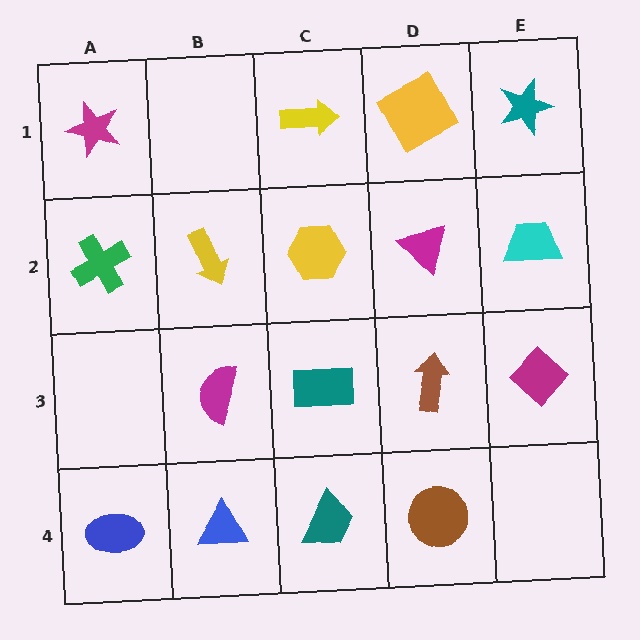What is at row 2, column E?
A cyan trapezoid.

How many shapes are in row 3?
4 shapes.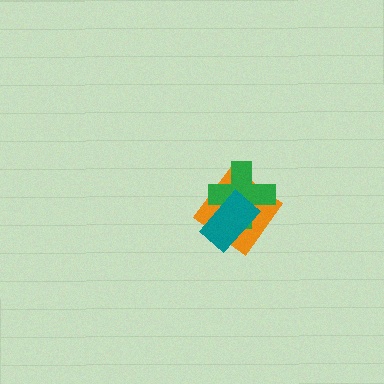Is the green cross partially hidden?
Yes, it is partially covered by another shape.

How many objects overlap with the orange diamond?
2 objects overlap with the orange diamond.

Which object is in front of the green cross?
The teal rectangle is in front of the green cross.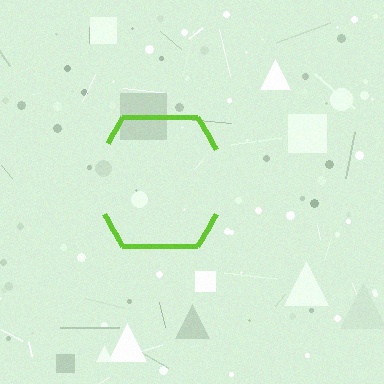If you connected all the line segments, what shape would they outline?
They would outline a hexagon.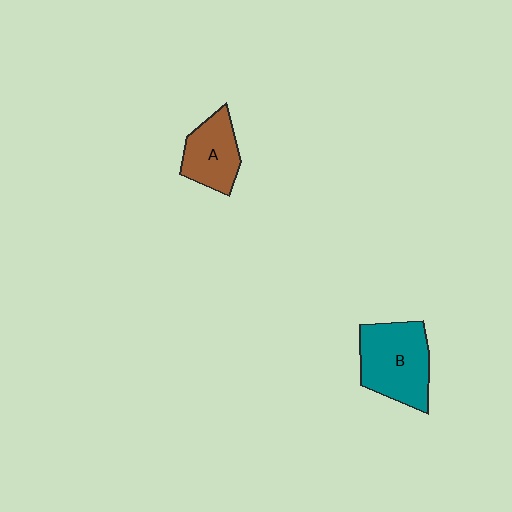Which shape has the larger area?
Shape B (teal).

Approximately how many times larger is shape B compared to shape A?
Approximately 1.5 times.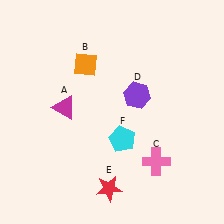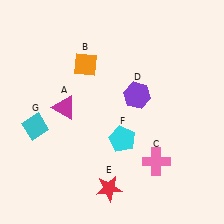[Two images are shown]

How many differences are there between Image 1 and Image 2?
There is 1 difference between the two images.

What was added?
A cyan diamond (G) was added in Image 2.